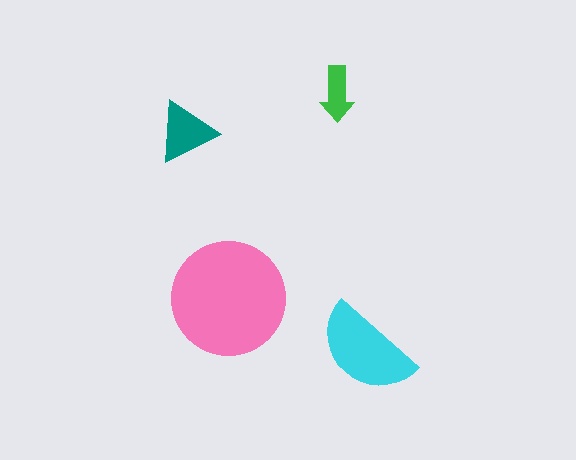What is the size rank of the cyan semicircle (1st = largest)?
2nd.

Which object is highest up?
The green arrow is topmost.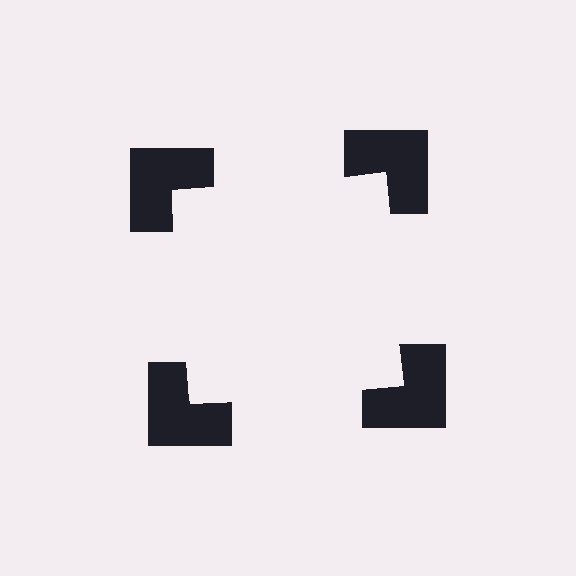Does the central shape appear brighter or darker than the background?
It typically appears slightly brighter than the background, even though no actual brightness change is drawn.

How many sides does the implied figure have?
4 sides.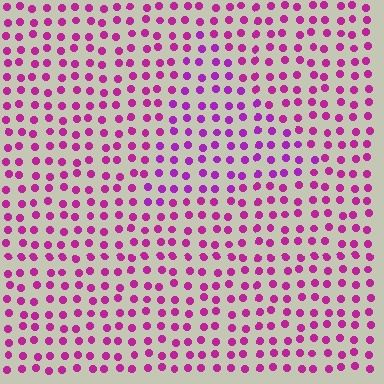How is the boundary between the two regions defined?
The boundary is defined purely by a slight shift in hue (about 21 degrees). Spacing, size, and orientation are identical on both sides.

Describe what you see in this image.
The image is filled with small magenta elements in a uniform arrangement. A triangle-shaped region is visible where the elements are tinted to a slightly different hue, forming a subtle color boundary.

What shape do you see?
I see a triangle.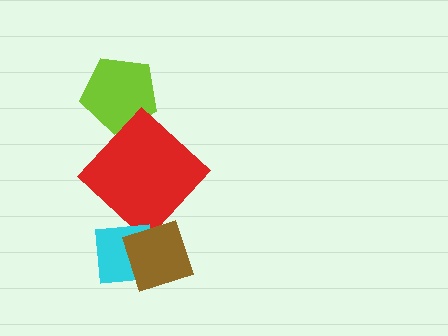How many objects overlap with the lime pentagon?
0 objects overlap with the lime pentagon.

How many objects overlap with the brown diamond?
1 object overlaps with the brown diamond.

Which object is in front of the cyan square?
The brown diamond is in front of the cyan square.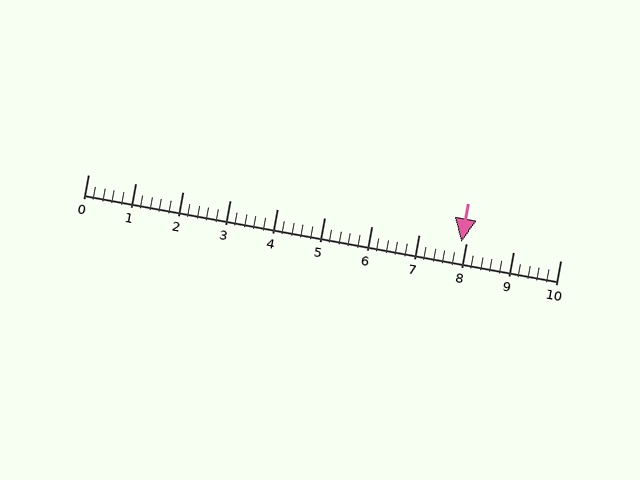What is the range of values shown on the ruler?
The ruler shows values from 0 to 10.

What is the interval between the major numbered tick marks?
The major tick marks are spaced 1 units apart.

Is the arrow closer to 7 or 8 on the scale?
The arrow is closer to 8.